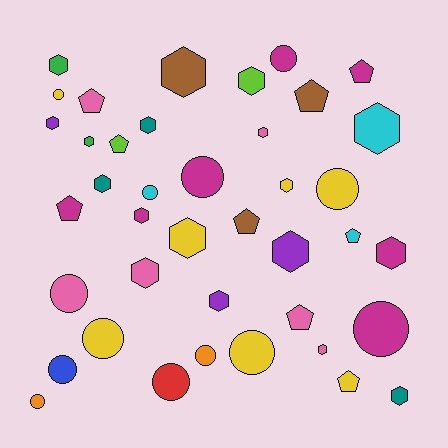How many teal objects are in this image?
There are 3 teal objects.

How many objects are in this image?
There are 40 objects.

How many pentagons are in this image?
There are 9 pentagons.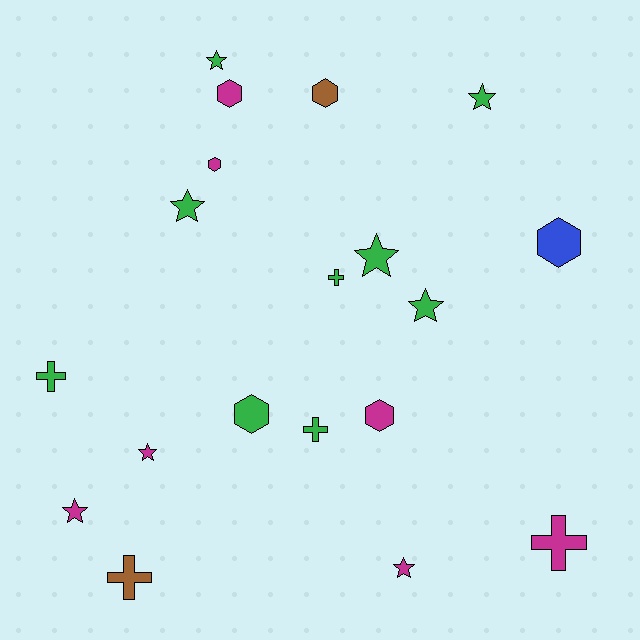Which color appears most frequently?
Green, with 9 objects.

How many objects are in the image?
There are 19 objects.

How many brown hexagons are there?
There is 1 brown hexagon.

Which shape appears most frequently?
Star, with 8 objects.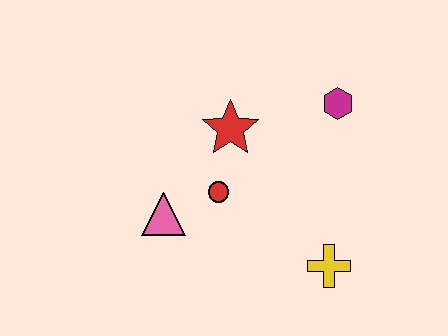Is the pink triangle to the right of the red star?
No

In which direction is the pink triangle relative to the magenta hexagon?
The pink triangle is to the left of the magenta hexagon.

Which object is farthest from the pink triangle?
The magenta hexagon is farthest from the pink triangle.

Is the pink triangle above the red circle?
No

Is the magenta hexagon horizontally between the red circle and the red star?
No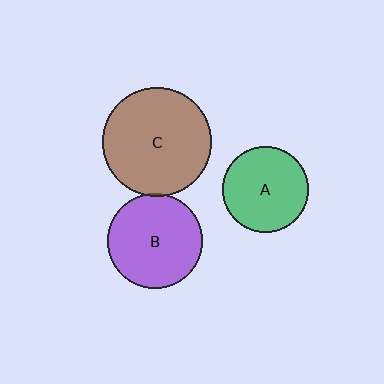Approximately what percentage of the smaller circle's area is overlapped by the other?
Approximately 5%.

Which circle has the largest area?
Circle C (brown).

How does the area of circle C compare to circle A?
Approximately 1.6 times.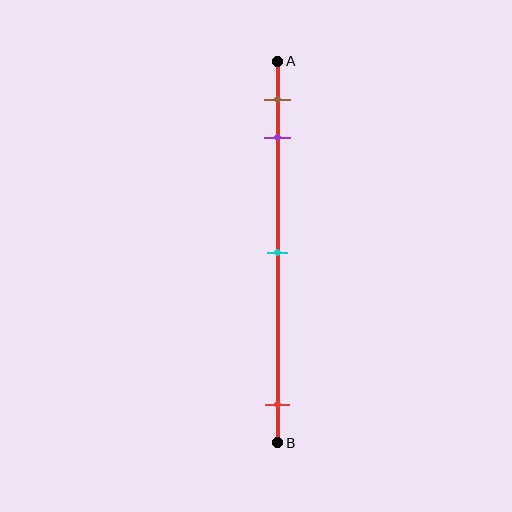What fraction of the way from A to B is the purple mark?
The purple mark is approximately 20% (0.2) of the way from A to B.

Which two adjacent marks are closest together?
The brown and purple marks are the closest adjacent pair.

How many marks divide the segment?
There are 4 marks dividing the segment.